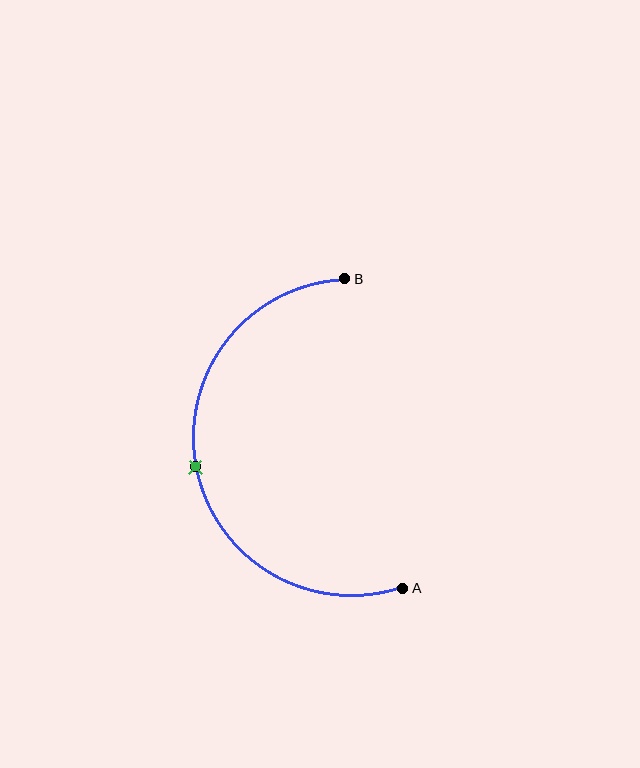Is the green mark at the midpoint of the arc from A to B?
Yes. The green mark lies on the arc at equal arc-length from both A and B — it is the arc midpoint.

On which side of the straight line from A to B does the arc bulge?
The arc bulges to the left of the straight line connecting A and B.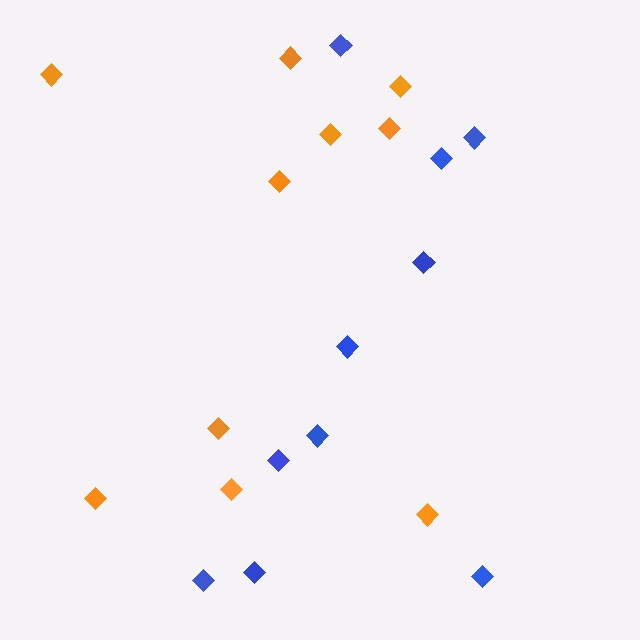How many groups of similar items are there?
There are 2 groups: one group of blue diamonds (10) and one group of orange diamonds (10).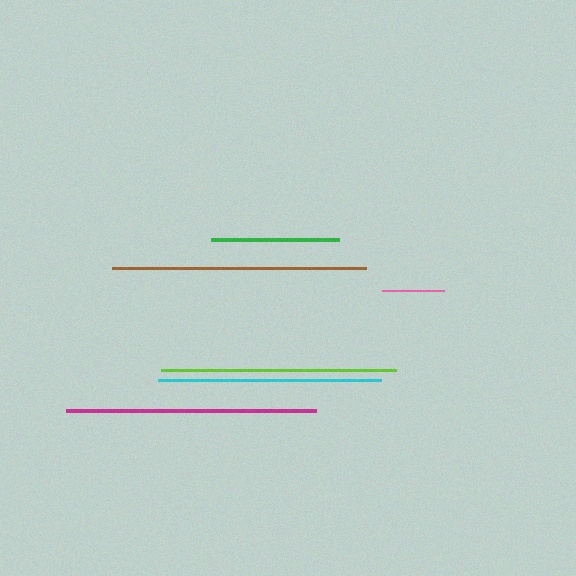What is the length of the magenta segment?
The magenta segment is approximately 249 pixels long.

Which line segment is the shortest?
The pink line is the shortest at approximately 61 pixels.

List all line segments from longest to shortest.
From longest to shortest: brown, magenta, lime, cyan, green, pink.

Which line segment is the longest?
The brown line is the longest at approximately 254 pixels.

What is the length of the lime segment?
The lime segment is approximately 235 pixels long.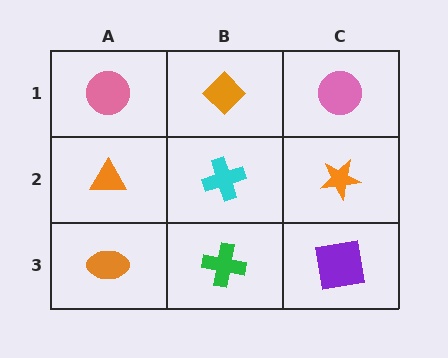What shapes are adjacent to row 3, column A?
An orange triangle (row 2, column A), a green cross (row 3, column B).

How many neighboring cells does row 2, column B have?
4.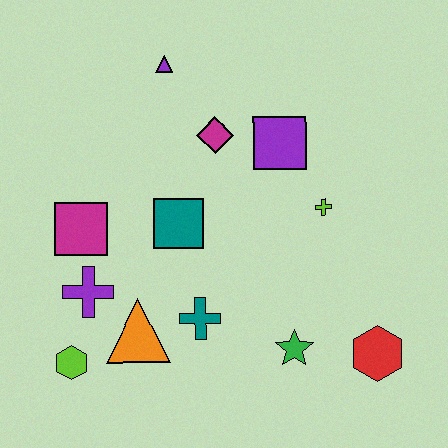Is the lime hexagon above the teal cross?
No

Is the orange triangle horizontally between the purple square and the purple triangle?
No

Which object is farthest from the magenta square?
The red hexagon is farthest from the magenta square.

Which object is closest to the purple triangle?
The magenta diamond is closest to the purple triangle.